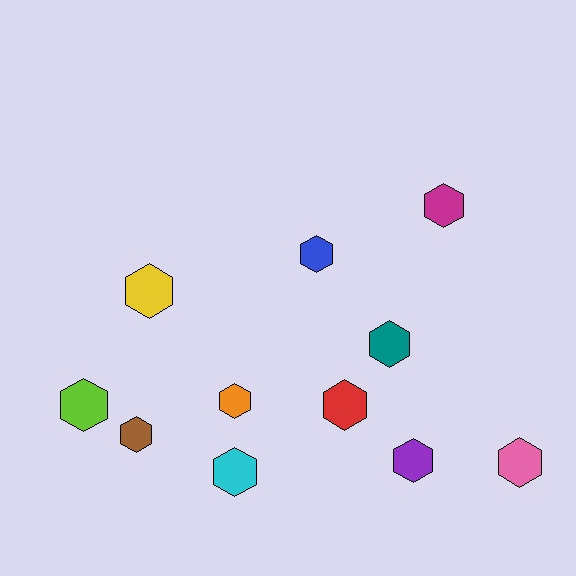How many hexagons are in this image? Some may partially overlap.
There are 11 hexagons.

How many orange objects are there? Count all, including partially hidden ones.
There is 1 orange object.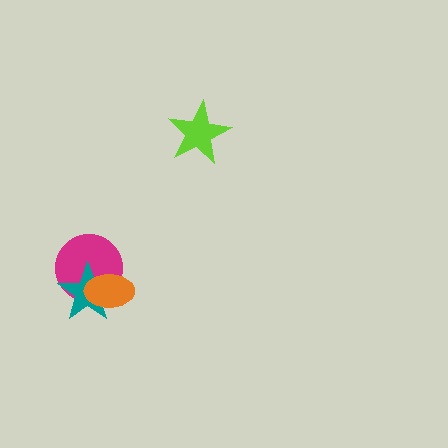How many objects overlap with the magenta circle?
2 objects overlap with the magenta circle.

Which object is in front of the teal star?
The orange ellipse is in front of the teal star.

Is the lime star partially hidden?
No, no other shape covers it.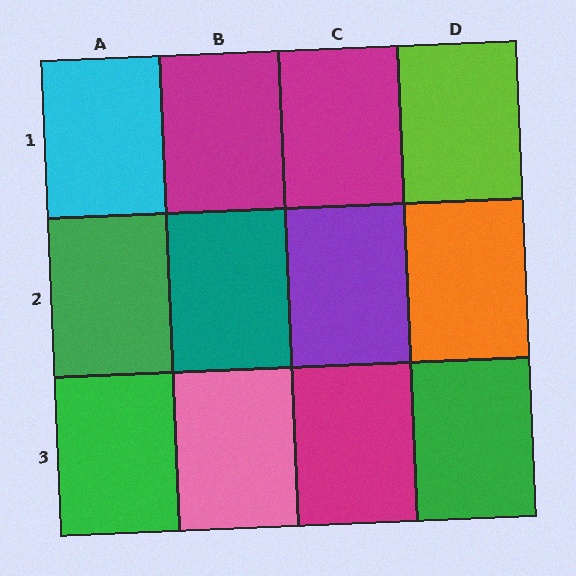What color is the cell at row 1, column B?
Magenta.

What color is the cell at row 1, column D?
Lime.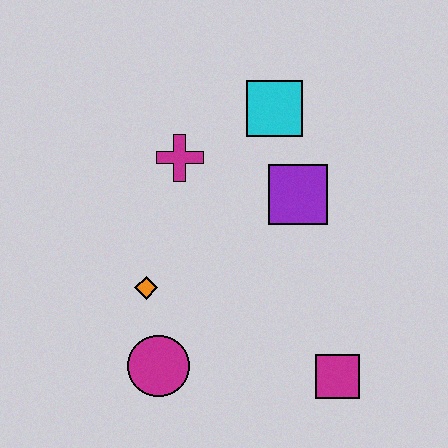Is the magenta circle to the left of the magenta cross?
Yes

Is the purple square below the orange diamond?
No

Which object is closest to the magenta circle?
The orange diamond is closest to the magenta circle.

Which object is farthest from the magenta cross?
The magenta square is farthest from the magenta cross.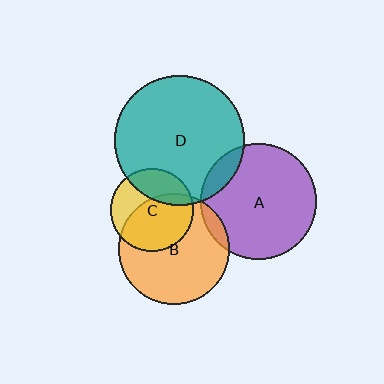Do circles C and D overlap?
Yes.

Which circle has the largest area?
Circle D (teal).